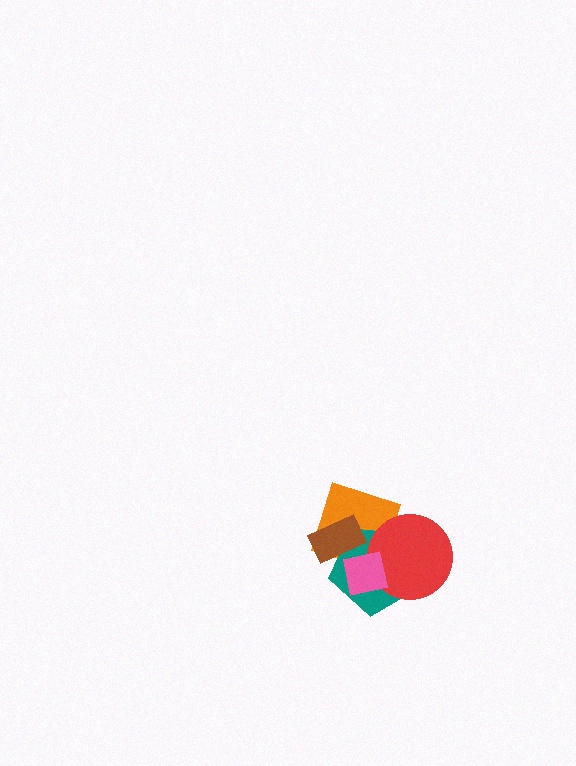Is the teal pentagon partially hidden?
Yes, it is partially covered by another shape.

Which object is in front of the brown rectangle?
The pink square is in front of the brown rectangle.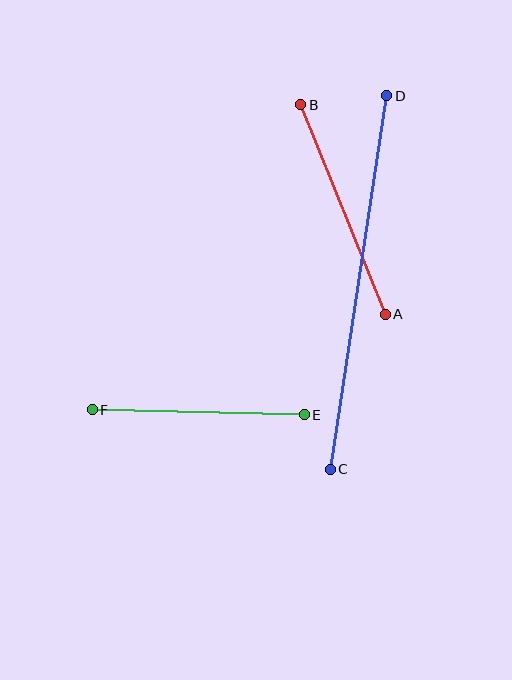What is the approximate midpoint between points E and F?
The midpoint is at approximately (198, 412) pixels.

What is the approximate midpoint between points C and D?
The midpoint is at approximately (359, 283) pixels.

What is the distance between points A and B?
The distance is approximately 226 pixels.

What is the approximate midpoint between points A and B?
The midpoint is at approximately (343, 210) pixels.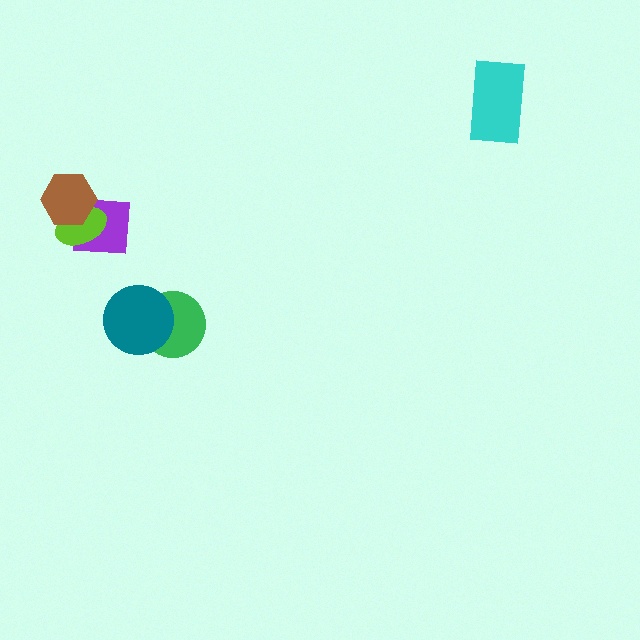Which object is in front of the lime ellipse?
The brown hexagon is in front of the lime ellipse.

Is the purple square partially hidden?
Yes, it is partially covered by another shape.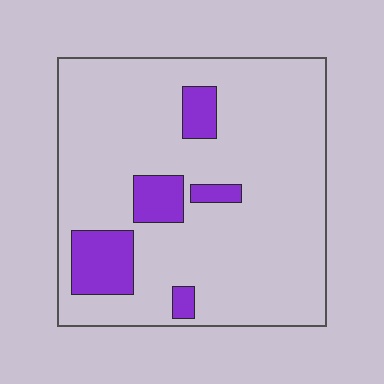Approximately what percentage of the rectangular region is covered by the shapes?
Approximately 15%.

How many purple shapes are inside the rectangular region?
5.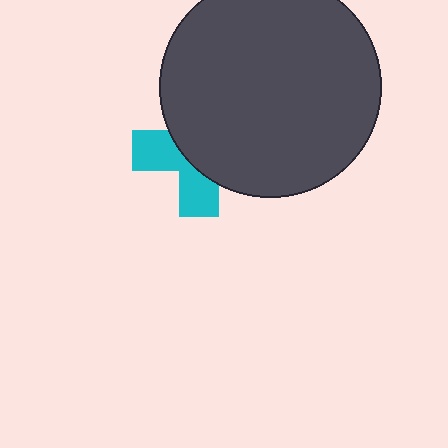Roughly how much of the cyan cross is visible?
A small part of it is visible (roughly 40%).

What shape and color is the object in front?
The object in front is a dark gray circle.